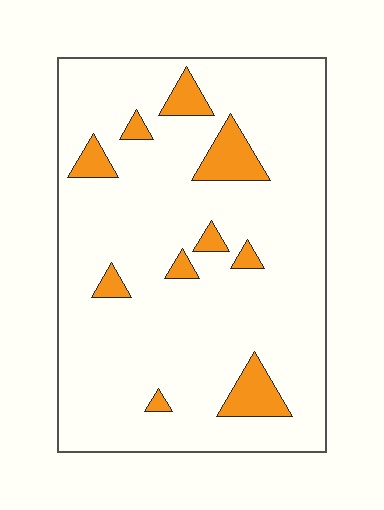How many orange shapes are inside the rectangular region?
10.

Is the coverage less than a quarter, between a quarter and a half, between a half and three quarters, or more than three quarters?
Less than a quarter.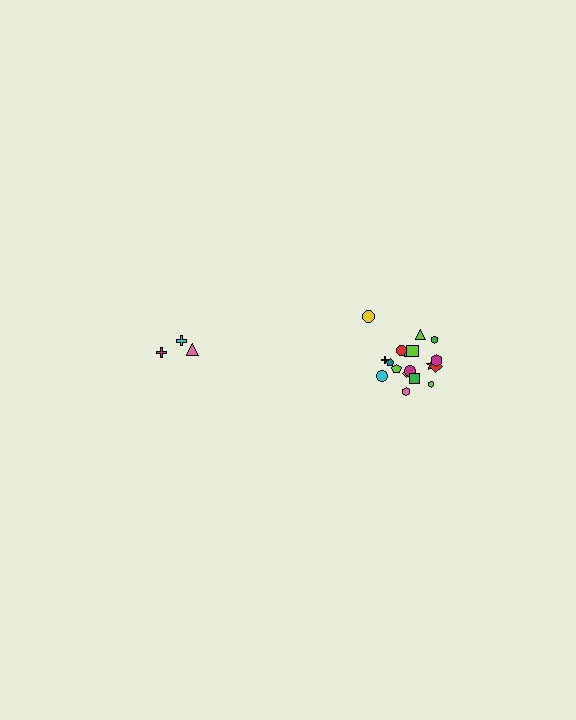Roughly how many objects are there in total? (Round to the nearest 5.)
Roughly 20 objects in total.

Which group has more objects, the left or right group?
The right group.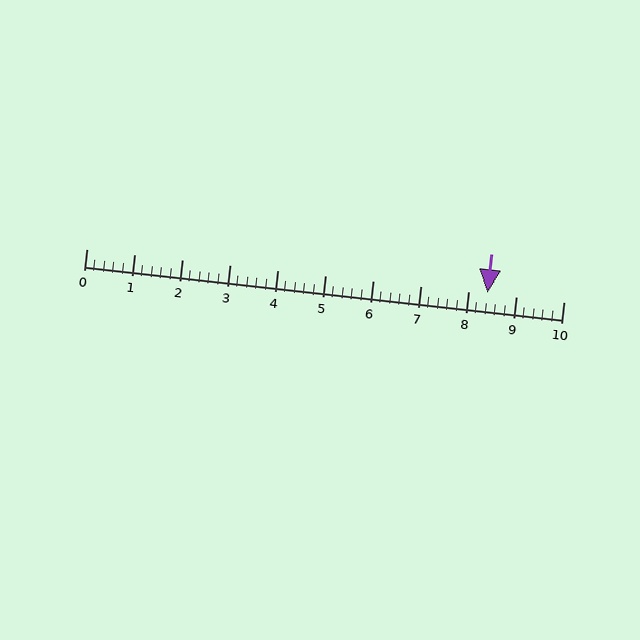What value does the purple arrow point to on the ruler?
The purple arrow points to approximately 8.4.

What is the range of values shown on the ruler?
The ruler shows values from 0 to 10.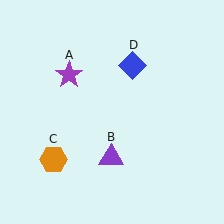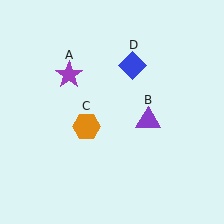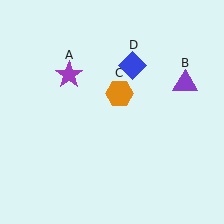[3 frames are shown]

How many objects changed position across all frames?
2 objects changed position: purple triangle (object B), orange hexagon (object C).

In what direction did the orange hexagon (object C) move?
The orange hexagon (object C) moved up and to the right.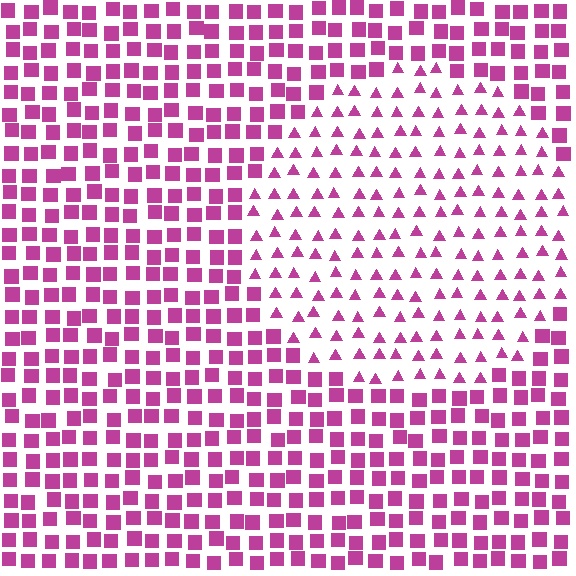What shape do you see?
I see a circle.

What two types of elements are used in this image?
The image uses triangles inside the circle region and squares outside it.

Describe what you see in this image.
The image is filled with small magenta elements arranged in a uniform grid. A circle-shaped region contains triangles, while the surrounding area contains squares. The boundary is defined purely by the change in element shape.